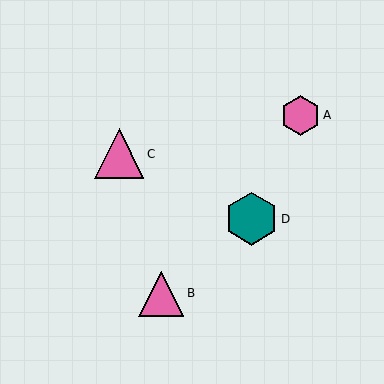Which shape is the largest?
The teal hexagon (labeled D) is the largest.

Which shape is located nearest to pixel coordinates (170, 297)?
The pink triangle (labeled B) at (161, 294) is nearest to that location.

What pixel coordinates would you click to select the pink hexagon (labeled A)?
Click at (300, 115) to select the pink hexagon A.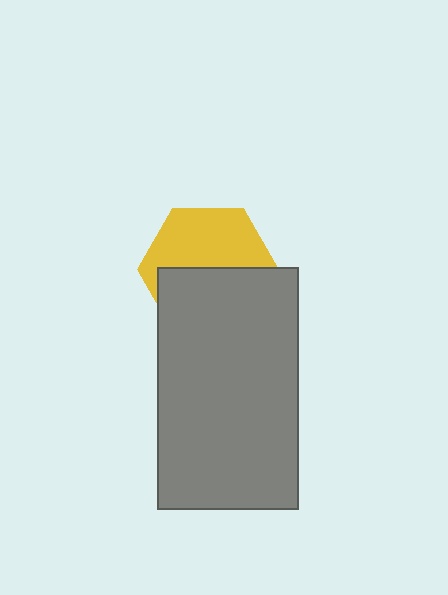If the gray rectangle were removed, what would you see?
You would see the complete yellow hexagon.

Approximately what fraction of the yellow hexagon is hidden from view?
Roughly 49% of the yellow hexagon is hidden behind the gray rectangle.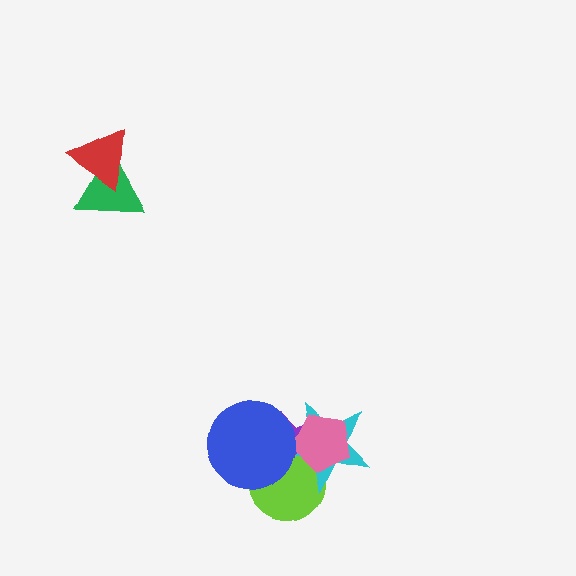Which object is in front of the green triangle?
The red triangle is in front of the green triangle.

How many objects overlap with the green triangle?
1 object overlaps with the green triangle.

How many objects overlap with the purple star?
4 objects overlap with the purple star.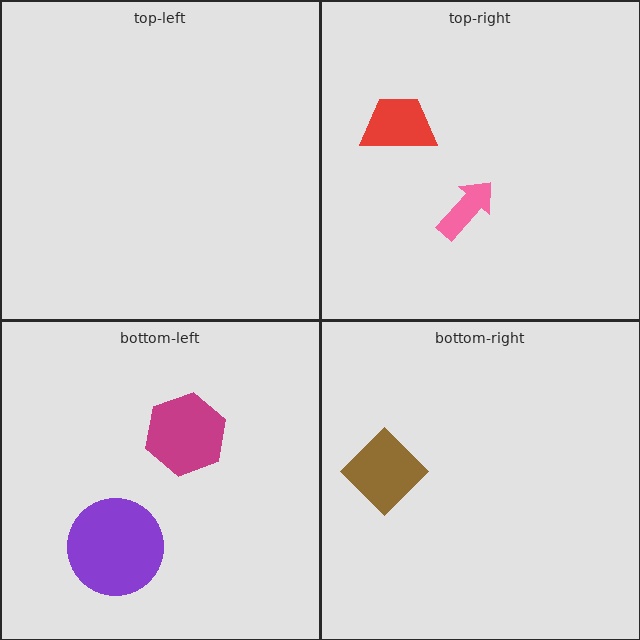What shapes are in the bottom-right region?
The brown diamond.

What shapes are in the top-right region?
The pink arrow, the red trapezoid.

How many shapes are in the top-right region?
2.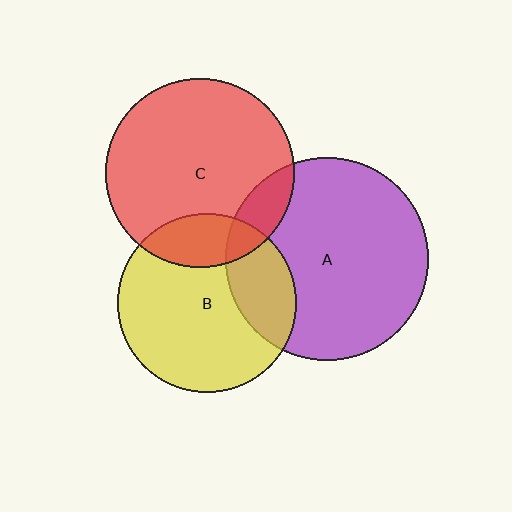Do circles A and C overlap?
Yes.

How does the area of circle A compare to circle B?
Approximately 1.3 times.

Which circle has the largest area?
Circle A (purple).